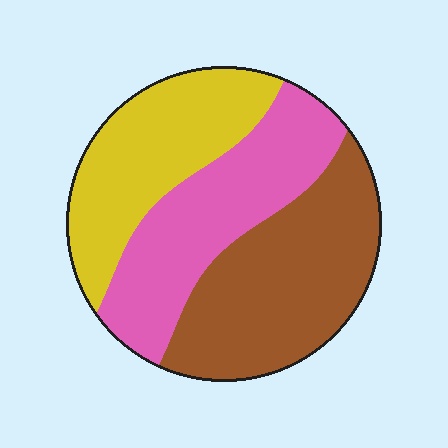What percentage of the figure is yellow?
Yellow covers 30% of the figure.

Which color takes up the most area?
Brown, at roughly 40%.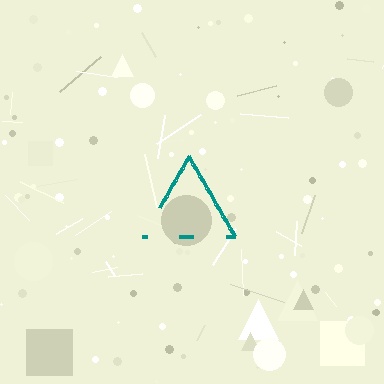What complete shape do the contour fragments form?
The contour fragments form a triangle.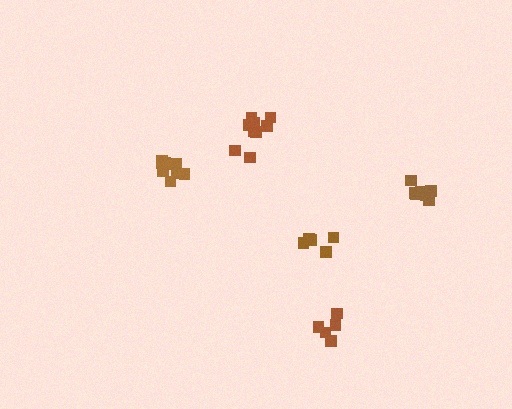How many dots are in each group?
Group 1: 9 dots, Group 2: 5 dots, Group 3: 9 dots, Group 4: 9 dots, Group 5: 6 dots (38 total).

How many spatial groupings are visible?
There are 5 spatial groupings.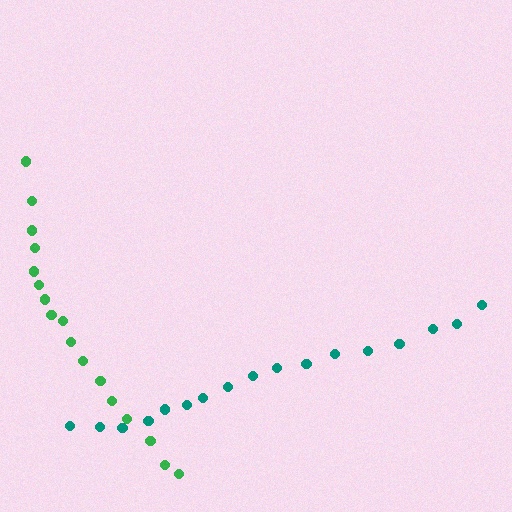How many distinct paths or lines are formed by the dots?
There are 2 distinct paths.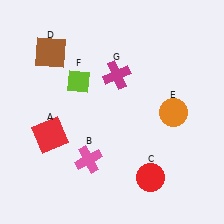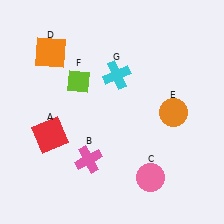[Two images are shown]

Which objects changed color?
C changed from red to pink. D changed from brown to orange. G changed from magenta to cyan.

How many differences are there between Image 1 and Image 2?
There are 3 differences between the two images.